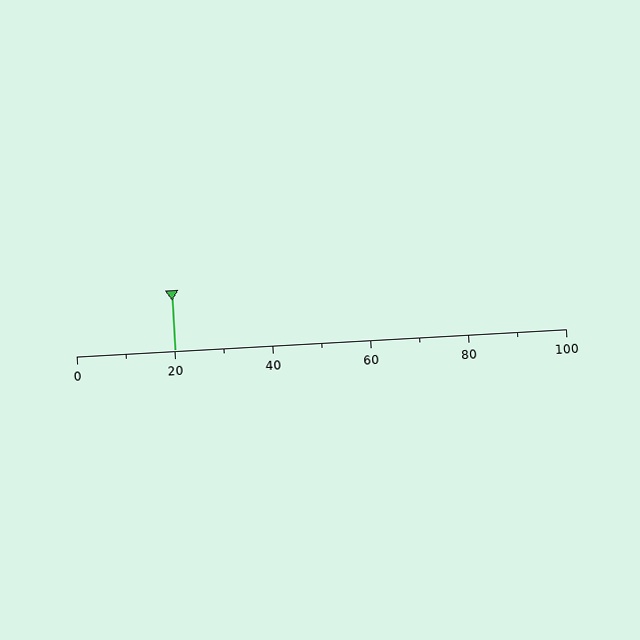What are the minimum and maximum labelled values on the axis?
The axis runs from 0 to 100.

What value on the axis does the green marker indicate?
The marker indicates approximately 20.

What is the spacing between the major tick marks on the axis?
The major ticks are spaced 20 apart.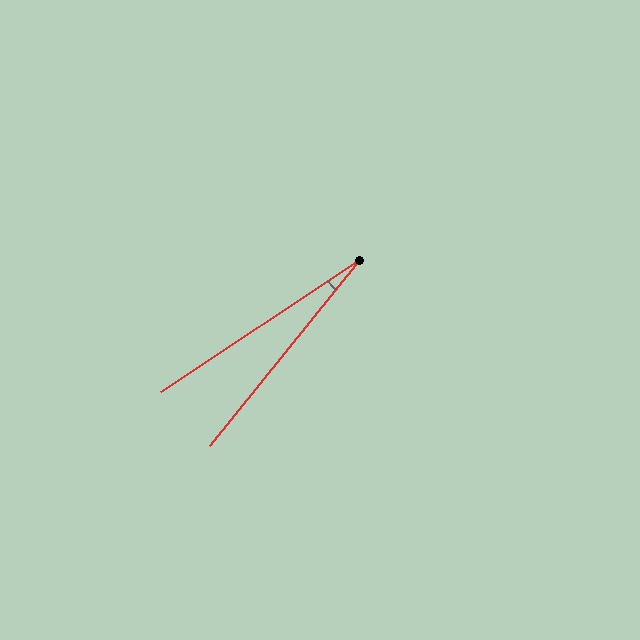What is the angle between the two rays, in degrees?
Approximately 18 degrees.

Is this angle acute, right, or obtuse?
It is acute.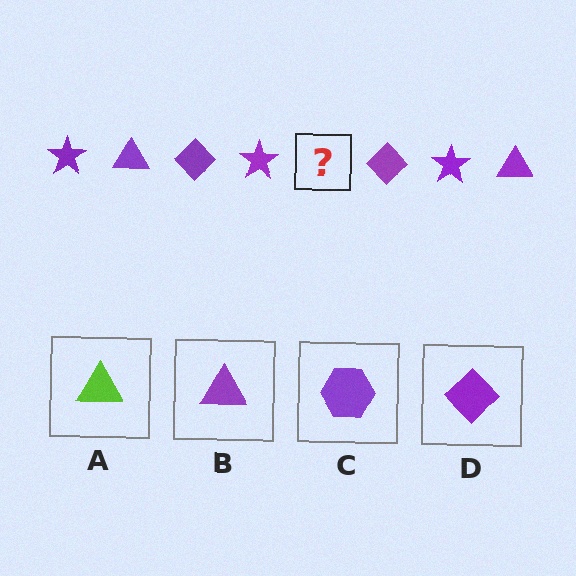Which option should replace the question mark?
Option B.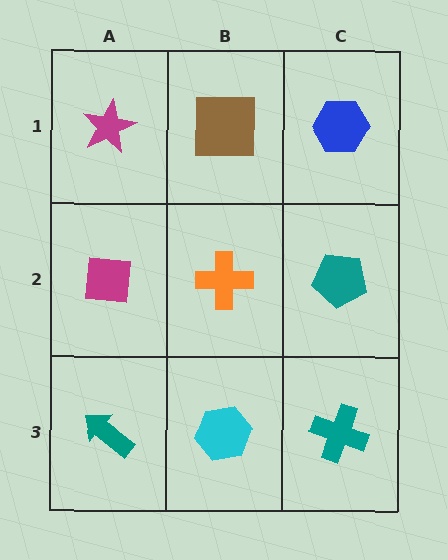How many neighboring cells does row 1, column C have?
2.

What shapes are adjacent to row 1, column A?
A magenta square (row 2, column A), a brown square (row 1, column B).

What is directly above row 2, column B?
A brown square.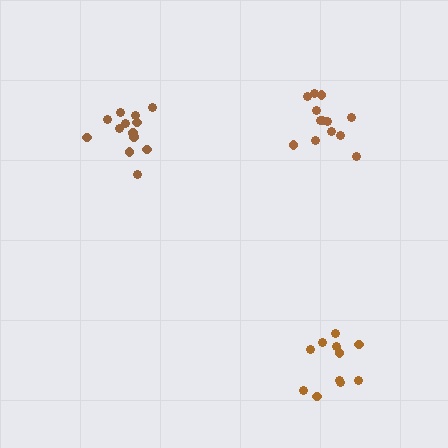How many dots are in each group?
Group 1: 11 dots, Group 2: 13 dots, Group 3: 13 dots (37 total).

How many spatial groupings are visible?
There are 3 spatial groupings.